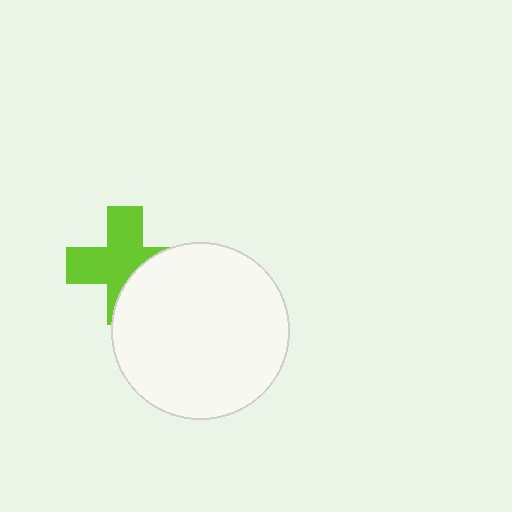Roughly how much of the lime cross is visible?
About half of it is visible (roughly 64%).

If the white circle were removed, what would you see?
You would see the complete lime cross.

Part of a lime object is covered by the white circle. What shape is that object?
It is a cross.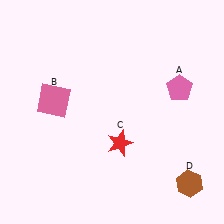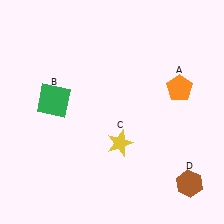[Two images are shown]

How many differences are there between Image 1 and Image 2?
There are 3 differences between the two images.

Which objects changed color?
A changed from pink to orange. B changed from pink to green. C changed from red to yellow.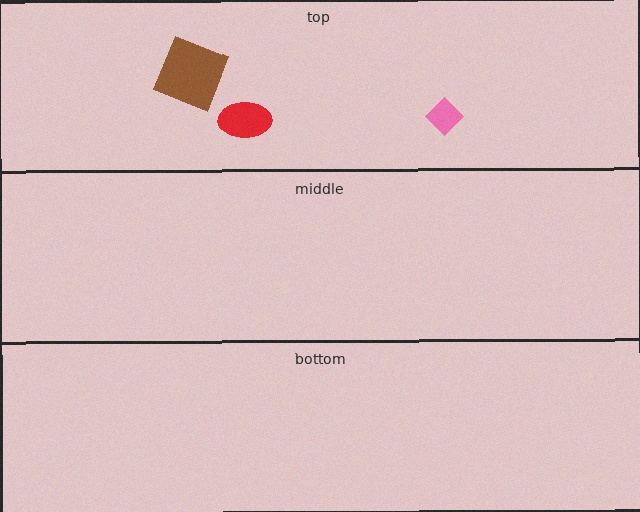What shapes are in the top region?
The brown square, the red ellipse, the pink diamond.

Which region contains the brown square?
The top region.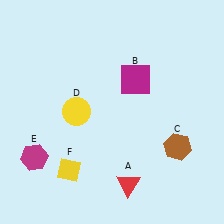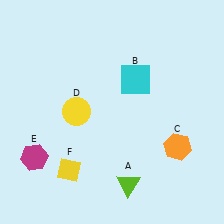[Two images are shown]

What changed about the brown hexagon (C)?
In Image 1, C is brown. In Image 2, it changed to orange.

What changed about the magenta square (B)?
In Image 1, B is magenta. In Image 2, it changed to cyan.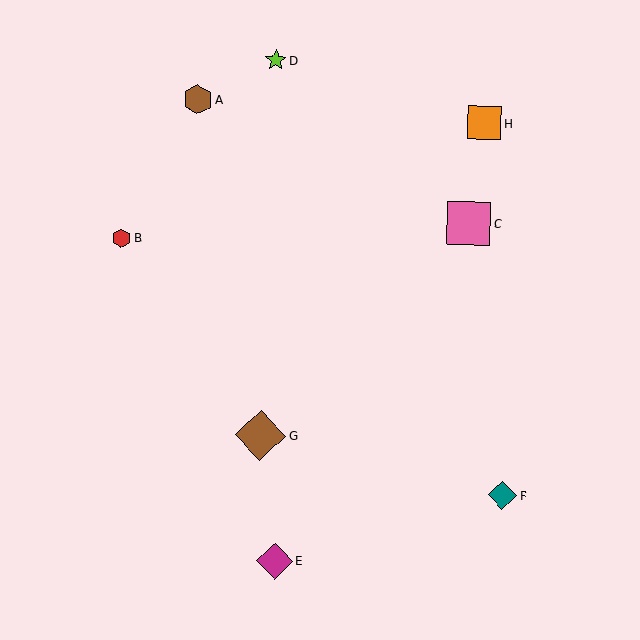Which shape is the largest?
The brown diamond (labeled G) is the largest.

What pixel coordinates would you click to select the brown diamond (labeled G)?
Click at (261, 435) to select the brown diamond G.